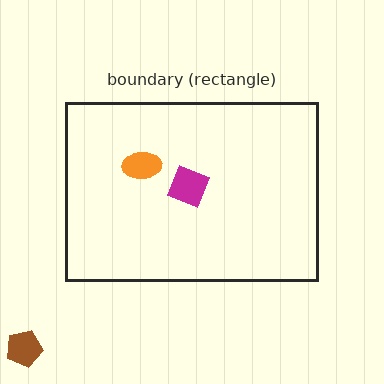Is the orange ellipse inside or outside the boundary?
Inside.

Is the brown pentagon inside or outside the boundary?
Outside.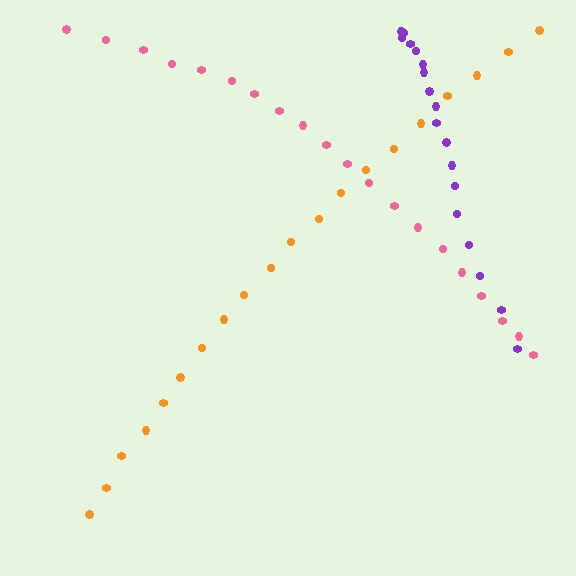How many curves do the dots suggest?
There are 3 distinct paths.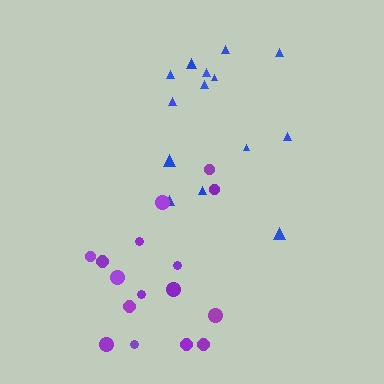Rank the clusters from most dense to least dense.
purple, blue.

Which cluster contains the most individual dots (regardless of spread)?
Purple (17).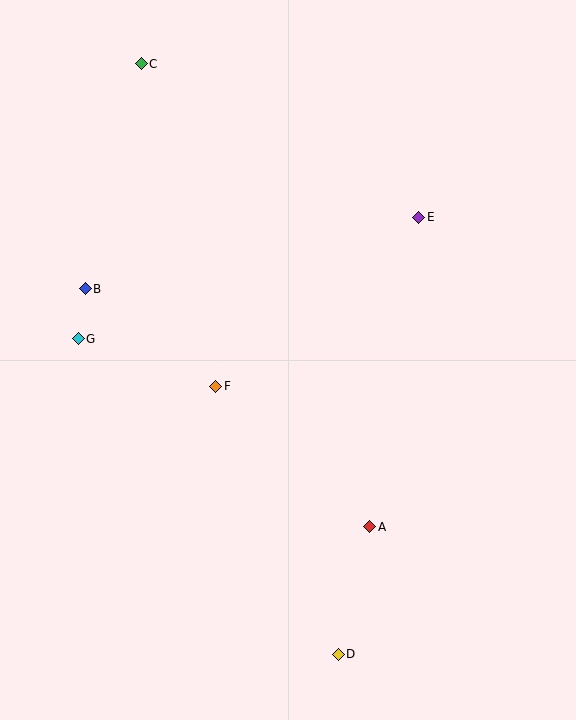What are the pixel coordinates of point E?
Point E is at (419, 217).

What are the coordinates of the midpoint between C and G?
The midpoint between C and G is at (110, 201).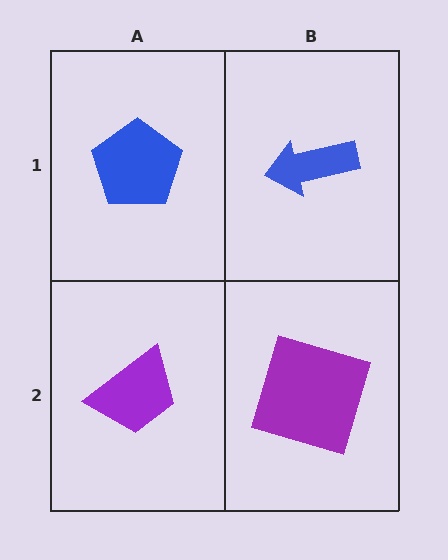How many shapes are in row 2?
2 shapes.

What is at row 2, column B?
A purple square.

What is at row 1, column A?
A blue pentagon.